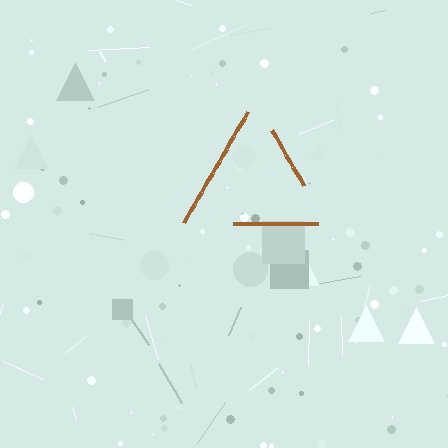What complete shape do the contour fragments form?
The contour fragments form a triangle.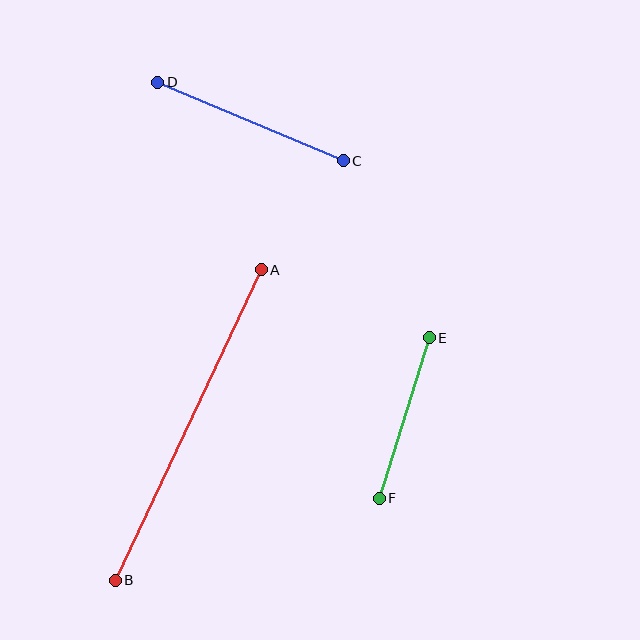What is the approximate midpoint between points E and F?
The midpoint is at approximately (404, 418) pixels.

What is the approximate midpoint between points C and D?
The midpoint is at approximately (250, 121) pixels.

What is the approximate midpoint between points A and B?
The midpoint is at approximately (188, 425) pixels.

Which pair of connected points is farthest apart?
Points A and B are farthest apart.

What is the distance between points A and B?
The distance is approximately 343 pixels.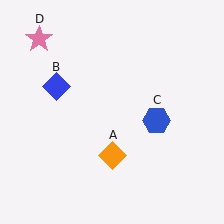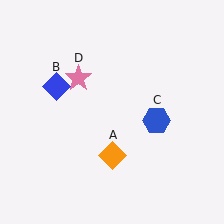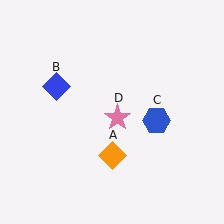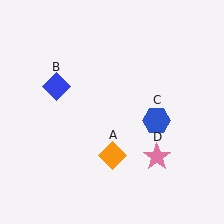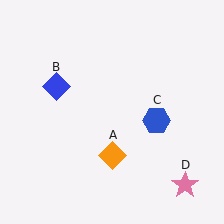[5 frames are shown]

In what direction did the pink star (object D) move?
The pink star (object D) moved down and to the right.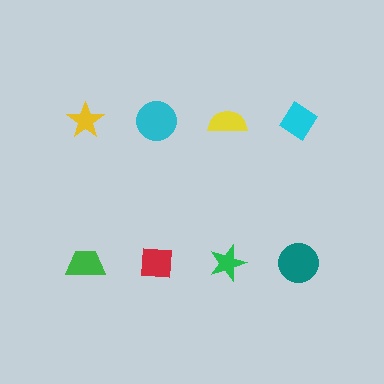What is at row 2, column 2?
A red square.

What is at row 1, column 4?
A cyan diamond.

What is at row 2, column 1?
A green trapezoid.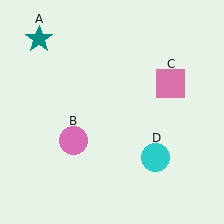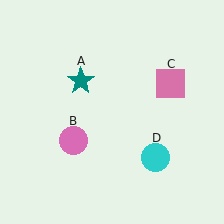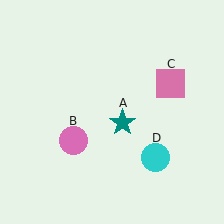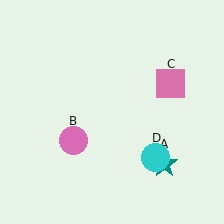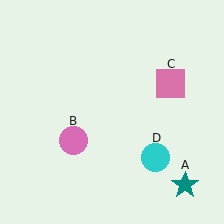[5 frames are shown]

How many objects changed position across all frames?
1 object changed position: teal star (object A).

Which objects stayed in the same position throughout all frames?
Pink circle (object B) and pink square (object C) and cyan circle (object D) remained stationary.